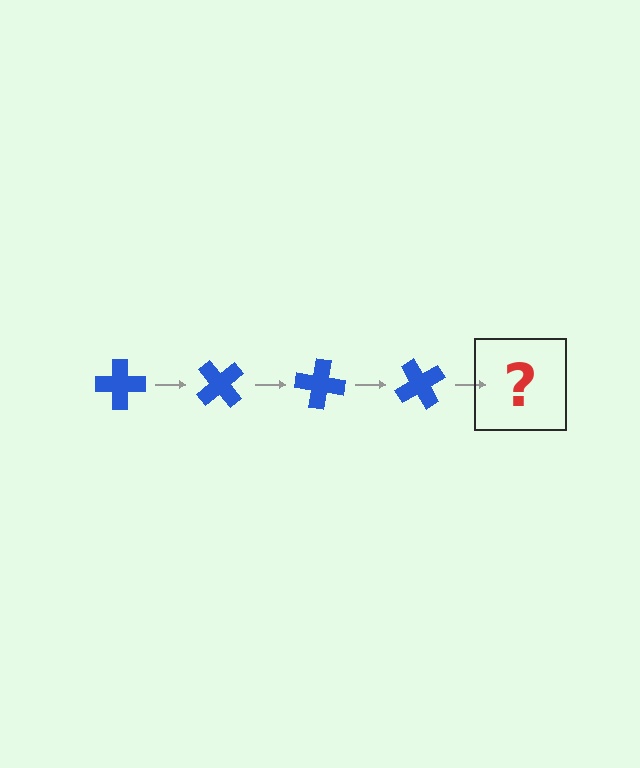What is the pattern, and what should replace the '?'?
The pattern is that the cross rotates 50 degrees each step. The '?' should be a blue cross rotated 200 degrees.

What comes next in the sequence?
The next element should be a blue cross rotated 200 degrees.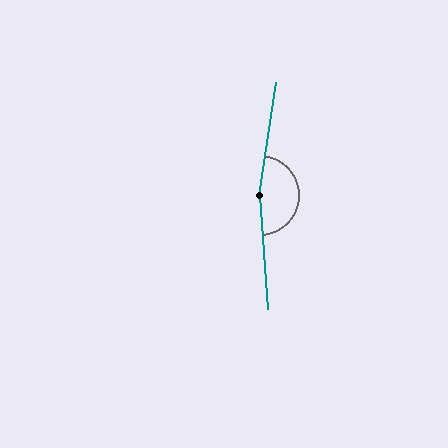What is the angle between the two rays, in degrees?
Approximately 167 degrees.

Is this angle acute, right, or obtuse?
It is obtuse.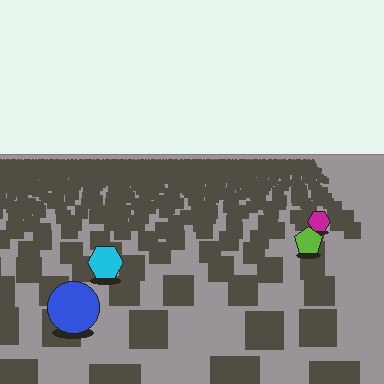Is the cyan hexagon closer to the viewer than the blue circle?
No. The blue circle is closer — you can tell from the texture gradient: the ground texture is coarser near it.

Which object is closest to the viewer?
The blue circle is closest. The texture marks near it are larger and more spread out.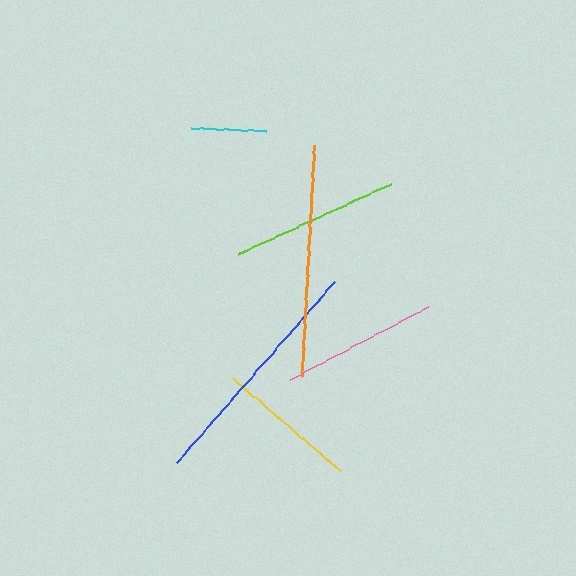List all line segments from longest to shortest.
From longest to shortest: blue, orange, lime, pink, yellow, cyan.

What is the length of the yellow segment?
The yellow segment is approximately 143 pixels long.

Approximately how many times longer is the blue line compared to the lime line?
The blue line is approximately 1.4 times the length of the lime line.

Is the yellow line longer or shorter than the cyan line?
The yellow line is longer than the cyan line.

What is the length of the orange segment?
The orange segment is approximately 233 pixels long.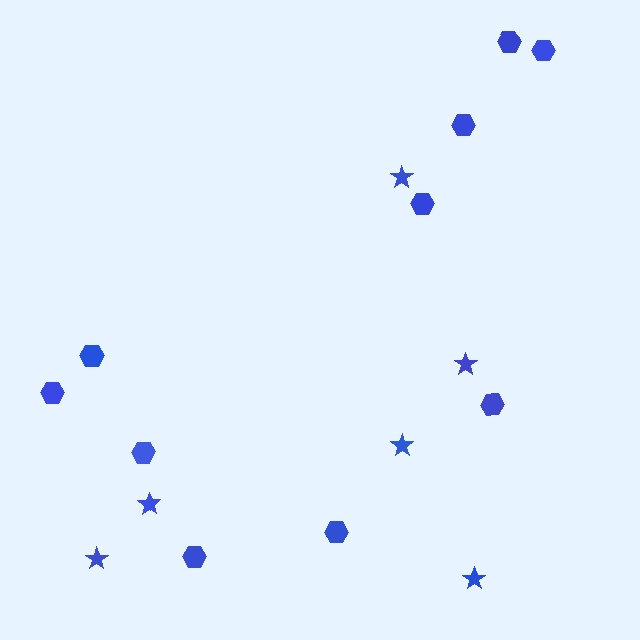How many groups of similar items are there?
There are 2 groups: one group of stars (6) and one group of hexagons (10).